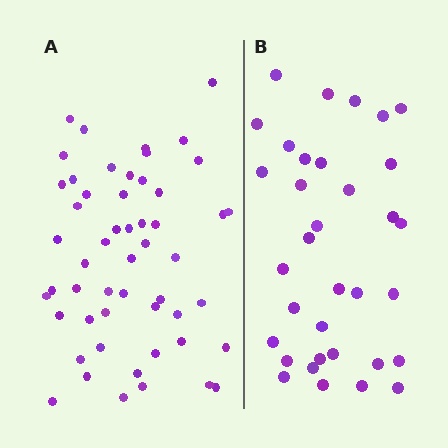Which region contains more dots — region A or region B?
Region A (the left region) has more dots.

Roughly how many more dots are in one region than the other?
Region A has approximately 20 more dots than region B.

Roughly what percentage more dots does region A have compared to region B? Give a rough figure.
About 55% more.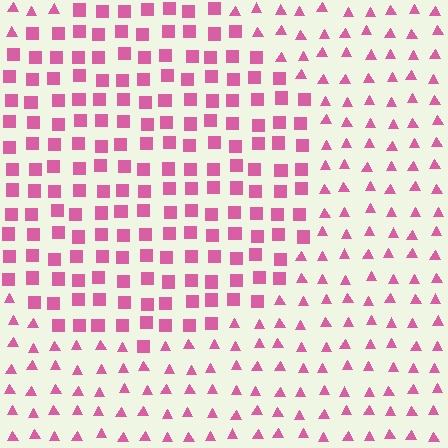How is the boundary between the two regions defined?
The boundary is defined by a change in element shape: squares inside vs. triangles outside. All elements share the same color and spacing.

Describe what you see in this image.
The image is filled with small pink elements arranged in a uniform grid. A circle-shaped region contains squares, while the surrounding area contains triangles. The boundary is defined purely by the change in element shape.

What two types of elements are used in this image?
The image uses squares inside the circle region and triangles outside it.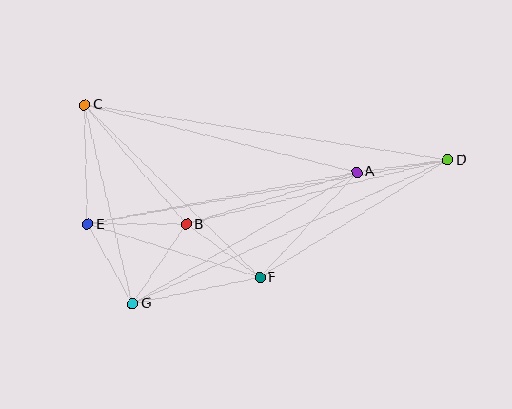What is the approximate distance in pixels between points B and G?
The distance between B and G is approximately 96 pixels.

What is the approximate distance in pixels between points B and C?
The distance between B and C is approximately 157 pixels.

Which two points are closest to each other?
Points B and F are closest to each other.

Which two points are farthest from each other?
Points C and D are farthest from each other.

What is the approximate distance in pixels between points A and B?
The distance between A and B is approximately 179 pixels.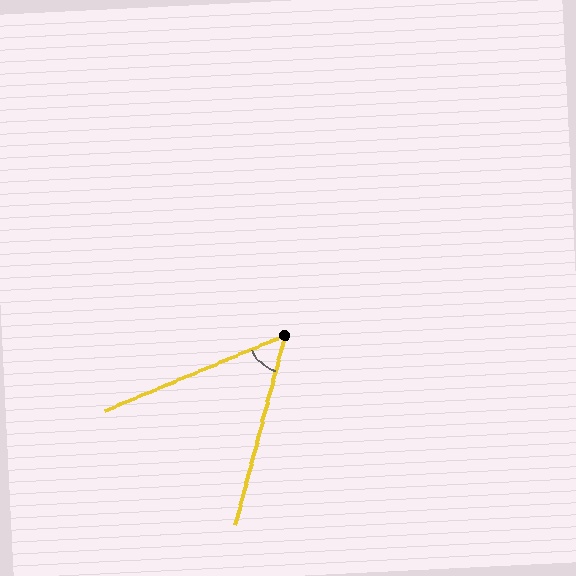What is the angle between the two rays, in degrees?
Approximately 53 degrees.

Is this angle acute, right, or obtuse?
It is acute.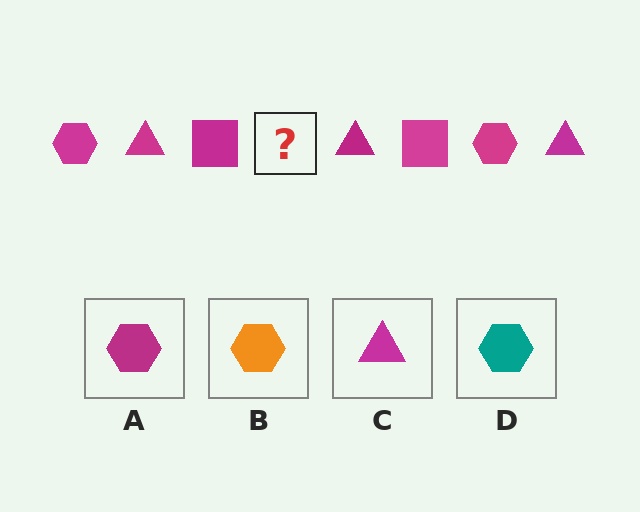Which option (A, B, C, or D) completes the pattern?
A.